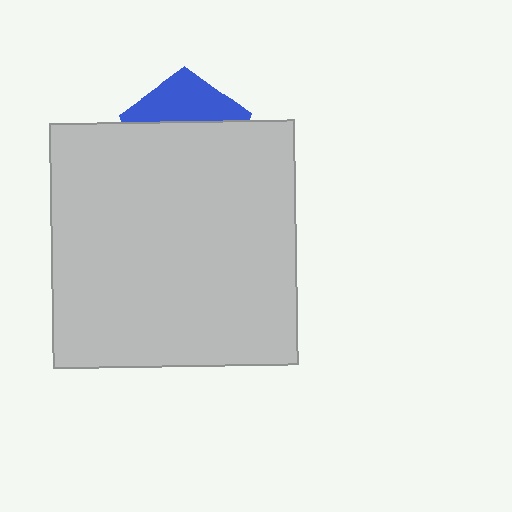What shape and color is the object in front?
The object in front is a light gray square.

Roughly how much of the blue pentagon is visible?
A small part of it is visible (roughly 34%).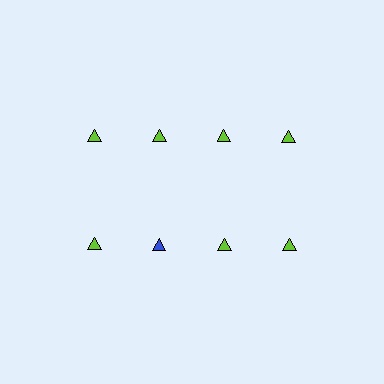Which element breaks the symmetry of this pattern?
The blue triangle in the second row, second from left column breaks the symmetry. All other shapes are lime triangles.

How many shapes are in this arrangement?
There are 8 shapes arranged in a grid pattern.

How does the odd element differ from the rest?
It has a different color: blue instead of lime.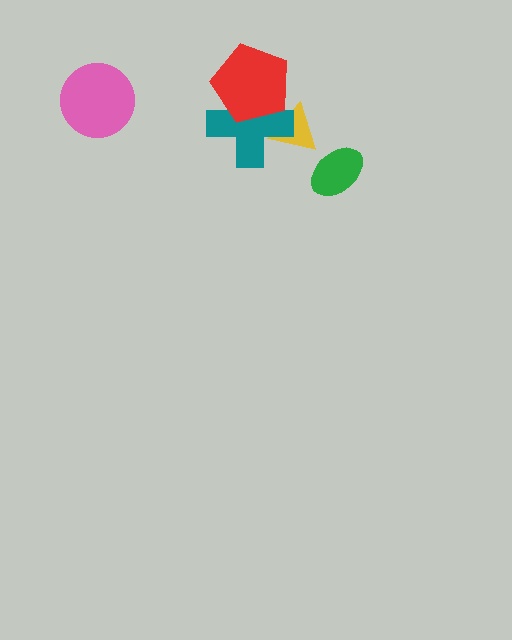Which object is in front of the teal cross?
The red pentagon is in front of the teal cross.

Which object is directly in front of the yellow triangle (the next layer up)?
The teal cross is directly in front of the yellow triangle.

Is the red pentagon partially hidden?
No, no other shape covers it.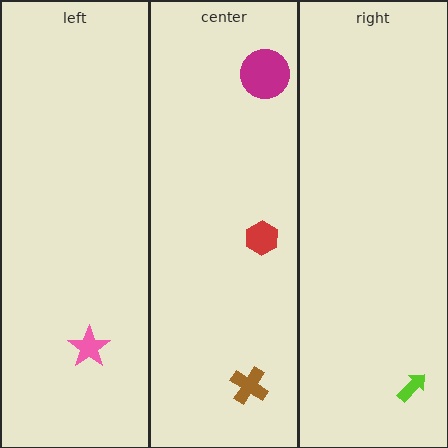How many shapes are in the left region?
1.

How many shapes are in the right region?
1.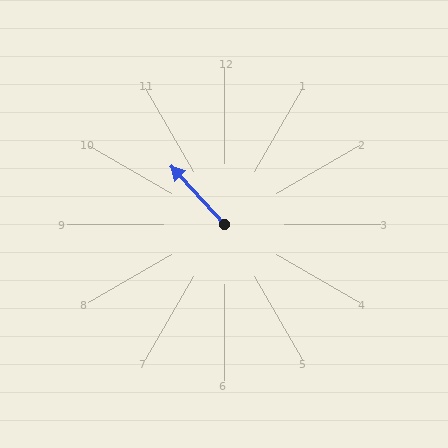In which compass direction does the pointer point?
Northwest.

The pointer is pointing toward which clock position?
Roughly 11 o'clock.